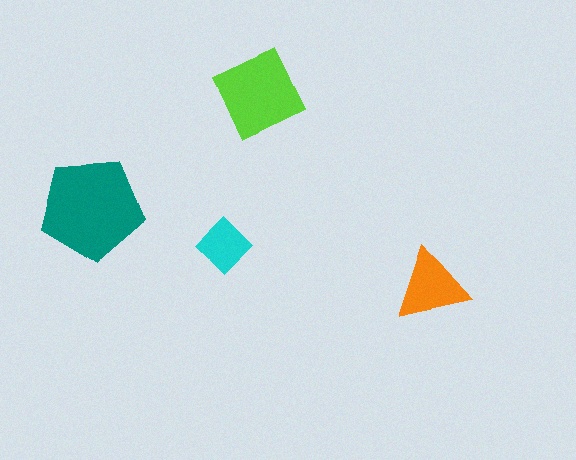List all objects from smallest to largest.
The cyan diamond, the orange triangle, the lime square, the teal pentagon.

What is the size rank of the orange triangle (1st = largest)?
3rd.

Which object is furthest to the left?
The teal pentagon is leftmost.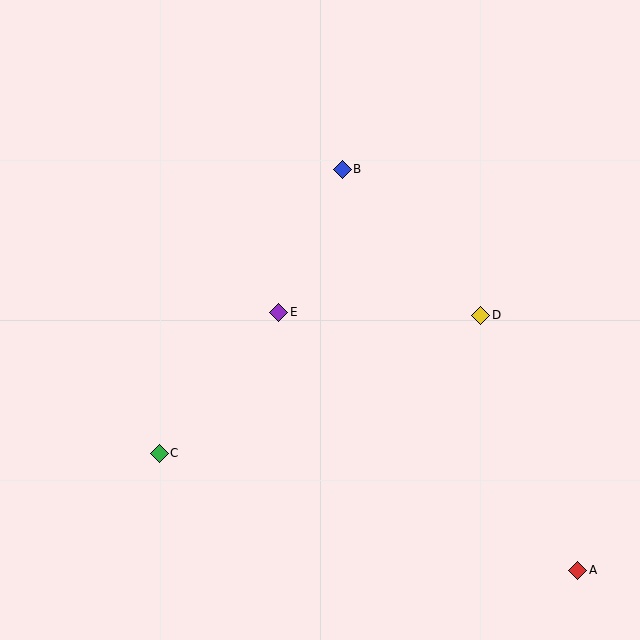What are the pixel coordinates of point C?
Point C is at (159, 453).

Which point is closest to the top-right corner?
Point B is closest to the top-right corner.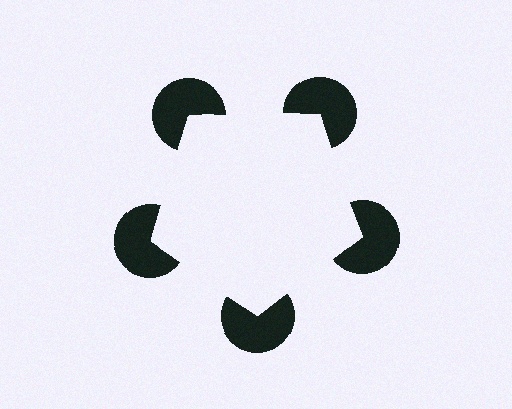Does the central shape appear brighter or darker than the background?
It typically appears slightly brighter than the background, even though no actual brightness change is drawn.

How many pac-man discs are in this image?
There are 5 — one at each vertex of the illusory pentagon.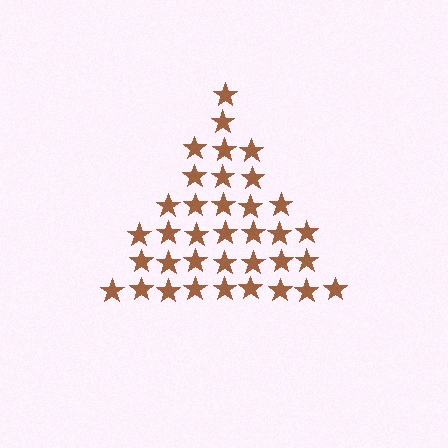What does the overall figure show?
The overall figure shows a triangle.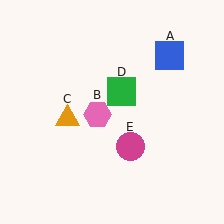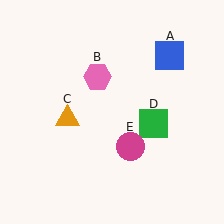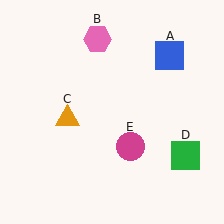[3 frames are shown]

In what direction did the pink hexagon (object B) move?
The pink hexagon (object B) moved up.